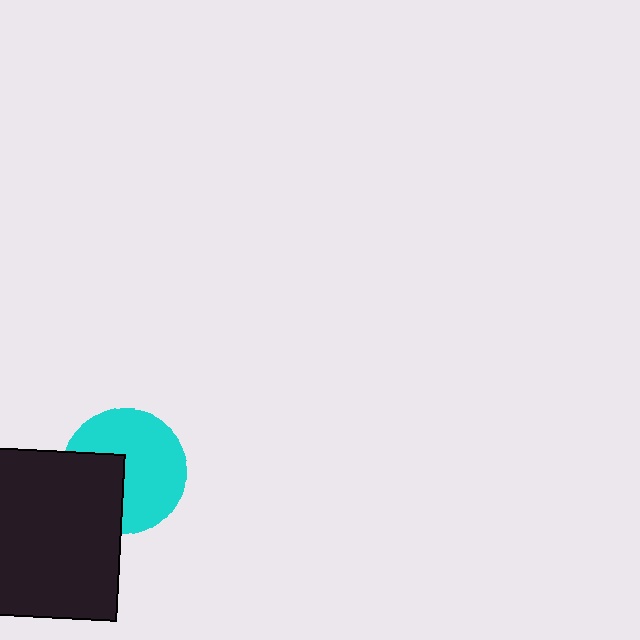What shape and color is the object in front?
The object in front is a black square.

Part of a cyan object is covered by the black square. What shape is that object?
It is a circle.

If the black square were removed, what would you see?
You would see the complete cyan circle.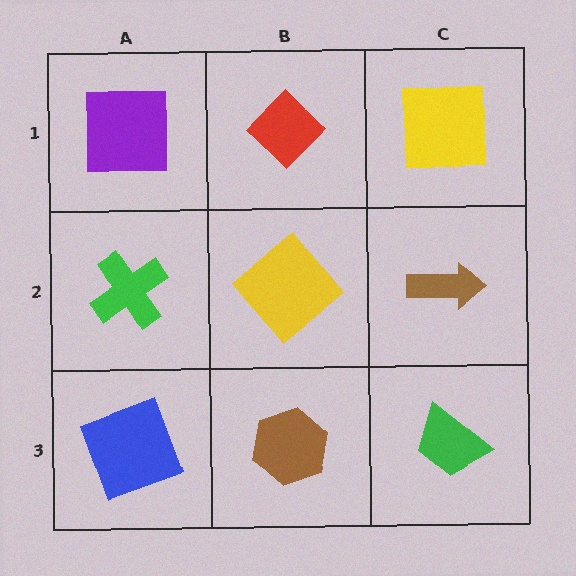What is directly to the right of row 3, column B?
A green trapezoid.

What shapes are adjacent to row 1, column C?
A brown arrow (row 2, column C), a red diamond (row 1, column B).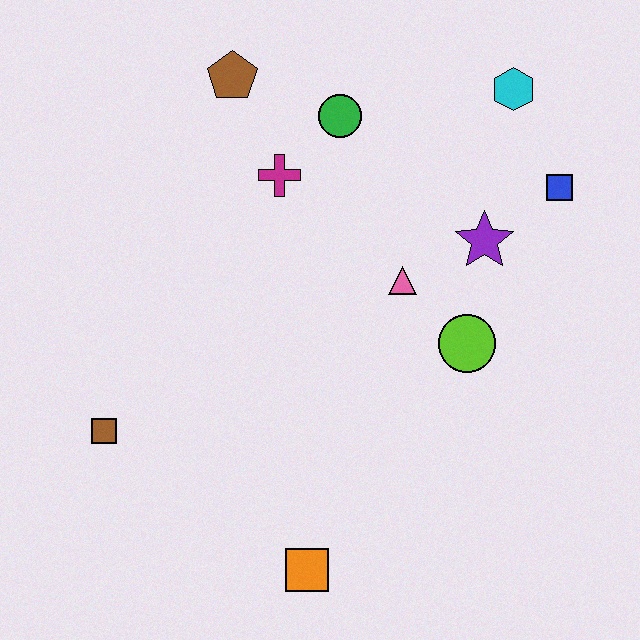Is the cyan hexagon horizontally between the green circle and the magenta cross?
No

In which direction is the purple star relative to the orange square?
The purple star is above the orange square.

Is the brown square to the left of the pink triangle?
Yes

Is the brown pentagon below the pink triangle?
No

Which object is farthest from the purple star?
The brown square is farthest from the purple star.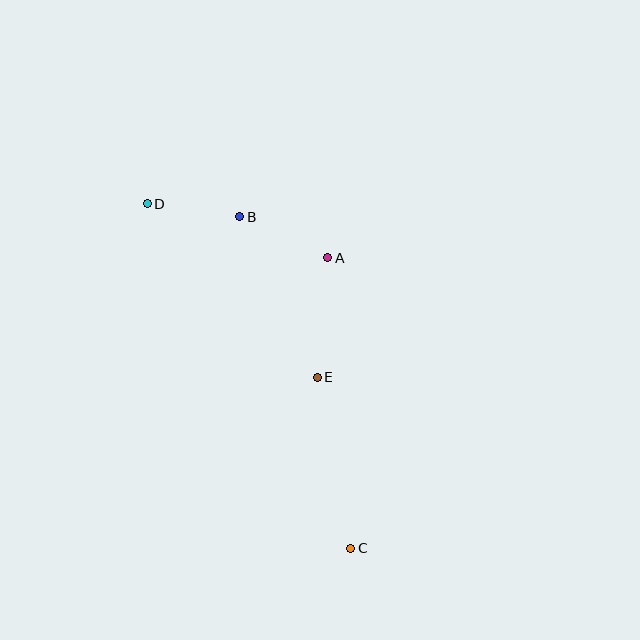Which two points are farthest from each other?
Points C and D are farthest from each other.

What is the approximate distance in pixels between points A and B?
The distance between A and B is approximately 97 pixels.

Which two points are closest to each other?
Points B and D are closest to each other.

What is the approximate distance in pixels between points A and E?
The distance between A and E is approximately 120 pixels.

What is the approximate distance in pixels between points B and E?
The distance between B and E is approximately 178 pixels.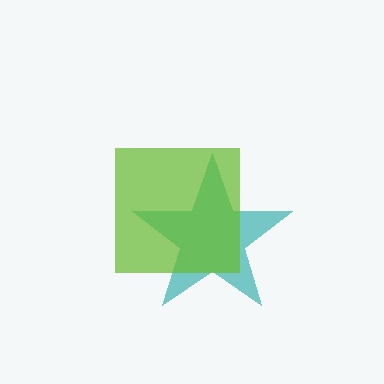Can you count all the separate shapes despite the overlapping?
Yes, there are 2 separate shapes.